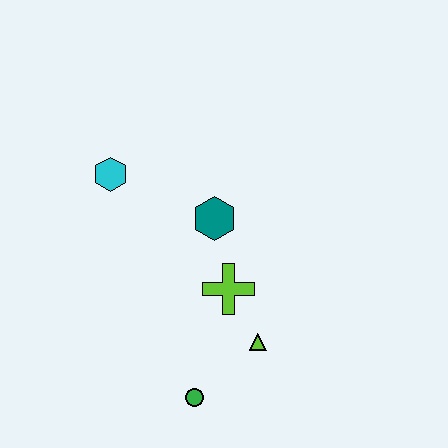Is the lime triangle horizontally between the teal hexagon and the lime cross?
No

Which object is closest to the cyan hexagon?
The teal hexagon is closest to the cyan hexagon.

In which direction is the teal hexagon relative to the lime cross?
The teal hexagon is above the lime cross.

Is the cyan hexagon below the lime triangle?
No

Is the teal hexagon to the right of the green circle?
Yes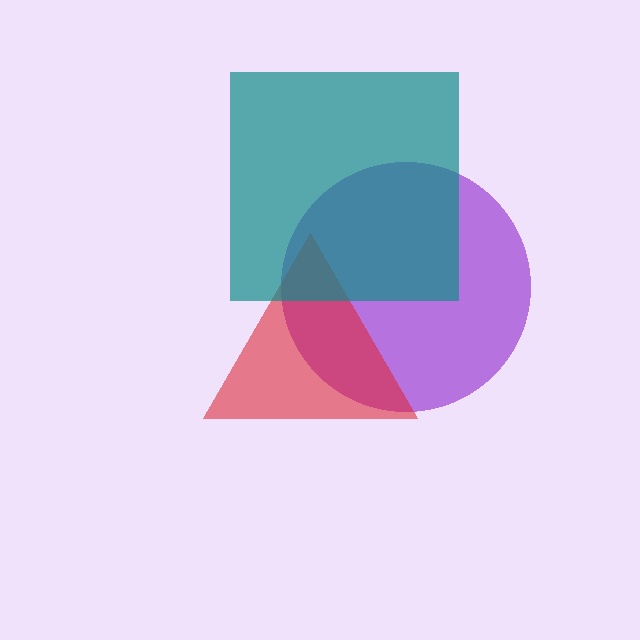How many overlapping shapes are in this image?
There are 3 overlapping shapes in the image.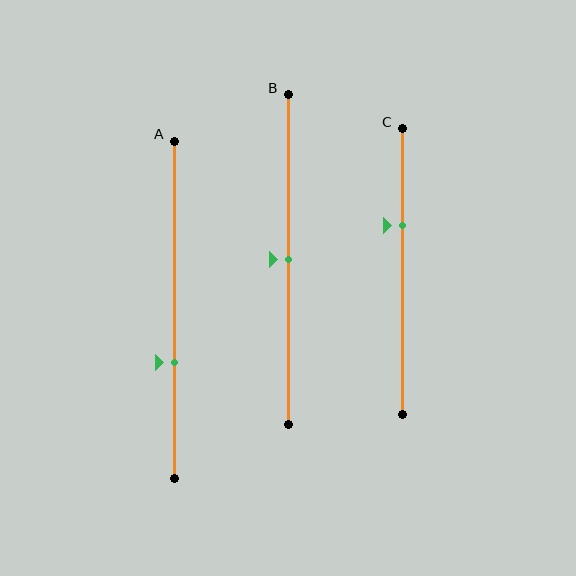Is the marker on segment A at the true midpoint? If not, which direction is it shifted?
No, the marker on segment A is shifted downward by about 16% of the segment length.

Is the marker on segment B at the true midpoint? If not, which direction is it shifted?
Yes, the marker on segment B is at the true midpoint.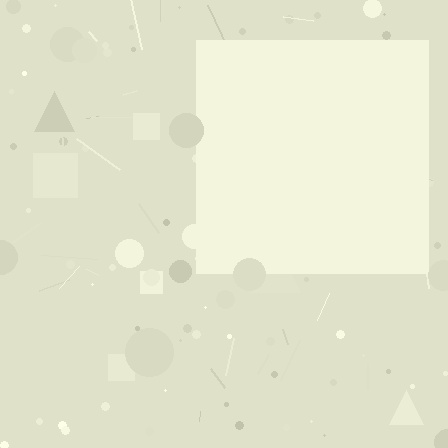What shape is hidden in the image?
A square is hidden in the image.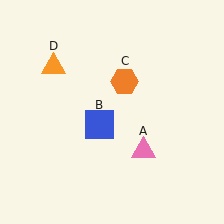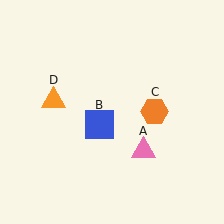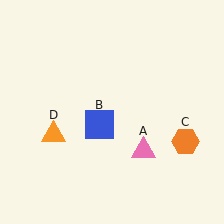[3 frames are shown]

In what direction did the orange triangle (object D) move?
The orange triangle (object D) moved down.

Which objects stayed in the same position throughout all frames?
Pink triangle (object A) and blue square (object B) remained stationary.